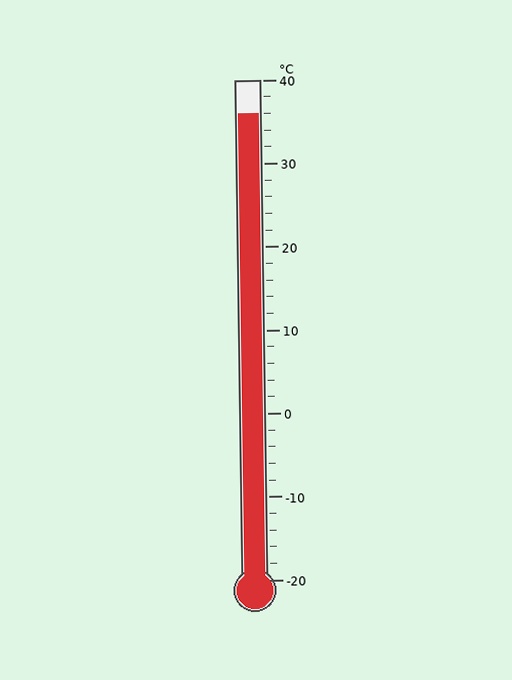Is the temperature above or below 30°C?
The temperature is above 30°C.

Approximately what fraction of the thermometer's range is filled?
The thermometer is filled to approximately 95% of its range.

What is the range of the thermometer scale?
The thermometer scale ranges from -20°C to 40°C.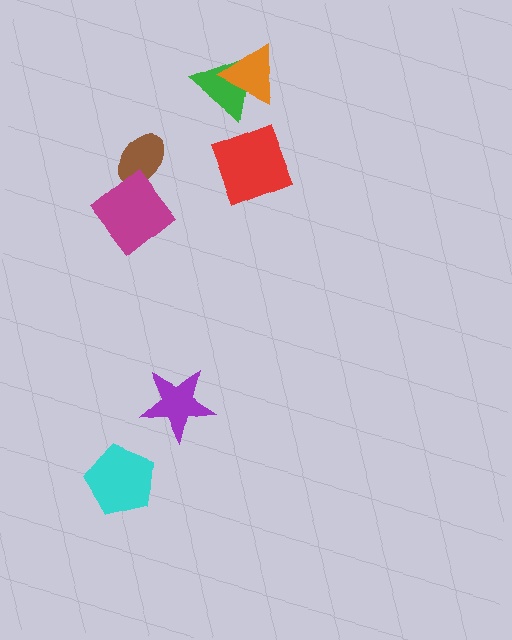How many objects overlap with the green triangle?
1 object overlaps with the green triangle.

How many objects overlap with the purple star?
0 objects overlap with the purple star.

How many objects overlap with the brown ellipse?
0 objects overlap with the brown ellipse.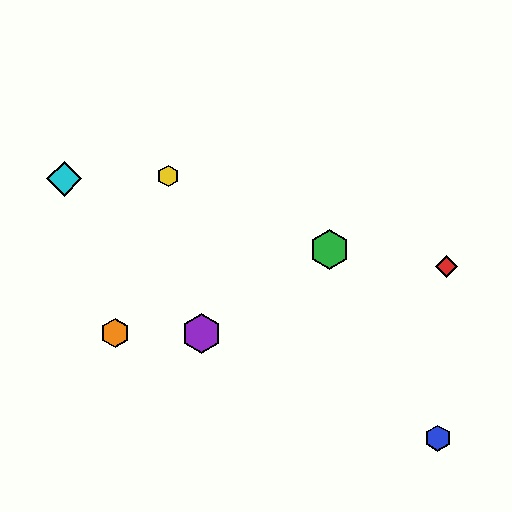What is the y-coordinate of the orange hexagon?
The orange hexagon is at y≈333.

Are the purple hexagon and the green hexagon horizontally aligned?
No, the purple hexagon is at y≈333 and the green hexagon is at y≈250.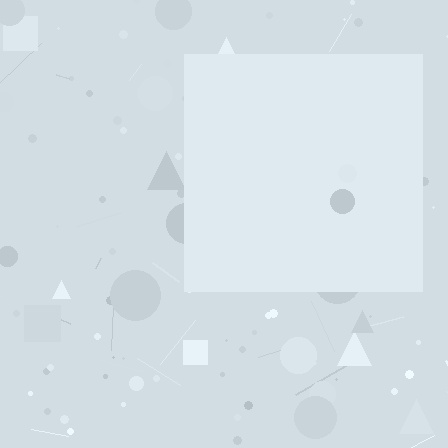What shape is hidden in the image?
A square is hidden in the image.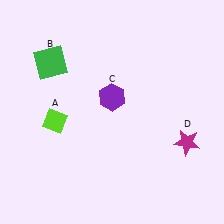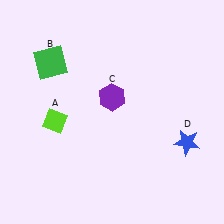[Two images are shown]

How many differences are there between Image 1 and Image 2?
There is 1 difference between the two images.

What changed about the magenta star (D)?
In Image 1, D is magenta. In Image 2, it changed to blue.